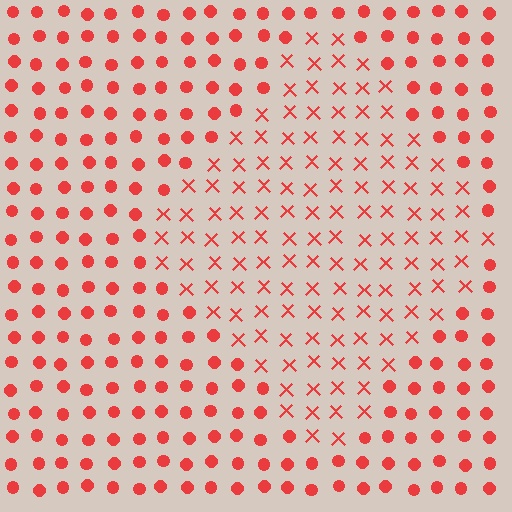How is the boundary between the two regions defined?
The boundary is defined by a change in element shape: X marks inside vs. circles outside. All elements share the same color and spacing.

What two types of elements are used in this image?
The image uses X marks inside the diamond region and circles outside it.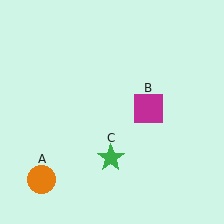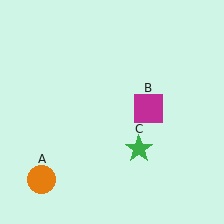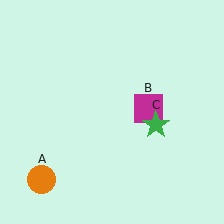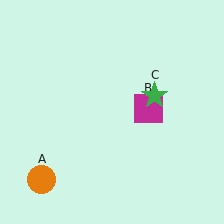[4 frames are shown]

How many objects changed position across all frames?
1 object changed position: green star (object C).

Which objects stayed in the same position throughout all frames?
Orange circle (object A) and magenta square (object B) remained stationary.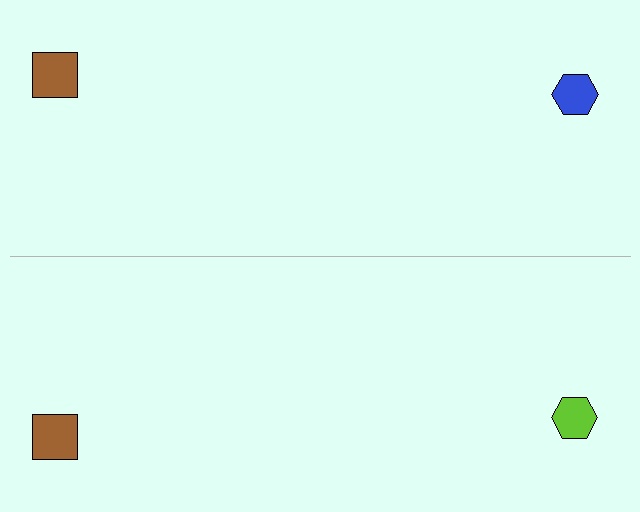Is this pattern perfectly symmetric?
No, the pattern is not perfectly symmetric. The lime hexagon on the bottom side breaks the symmetry — its mirror counterpart is blue.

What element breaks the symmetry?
The lime hexagon on the bottom side breaks the symmetry — its mirror counterpart is blue.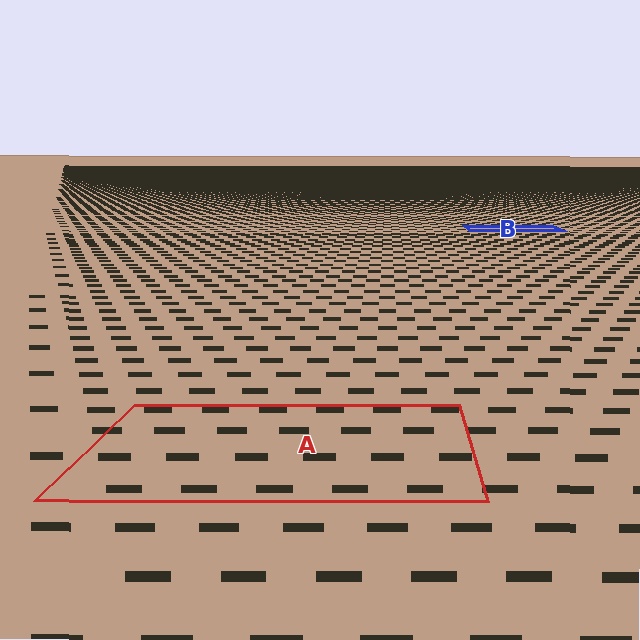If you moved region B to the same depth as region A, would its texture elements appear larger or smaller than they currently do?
They would appear larger. At a closer depth, the same texture elements are projected at a bigger on-screen size.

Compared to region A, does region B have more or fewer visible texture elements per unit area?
Region B has more texture elements per unit area — they are packed more densely because it is farther away.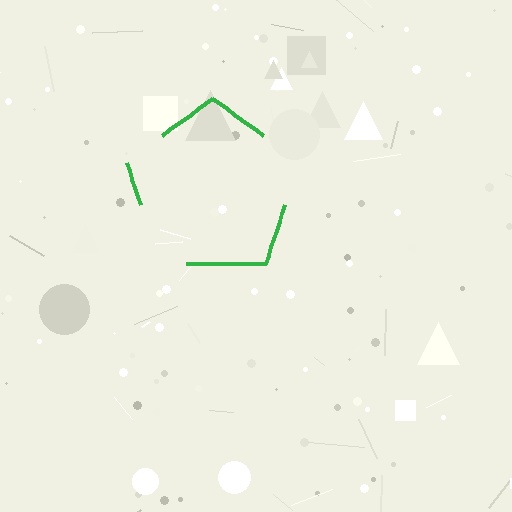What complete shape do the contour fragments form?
The contour fragments form a pentagon.